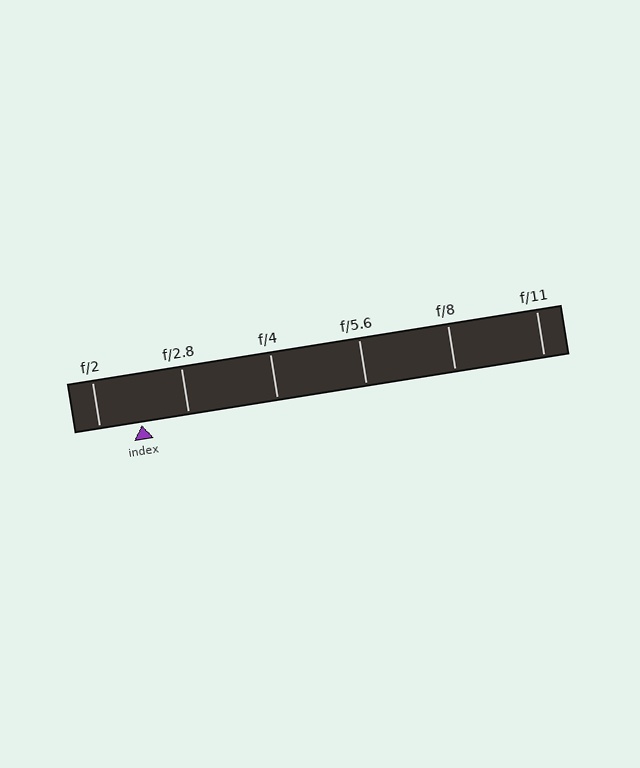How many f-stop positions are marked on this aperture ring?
There are 6 f-stop positions marked.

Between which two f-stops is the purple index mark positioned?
The index mark is between f/2 and f/2.8.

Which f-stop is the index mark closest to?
The index mark is closest to f/2.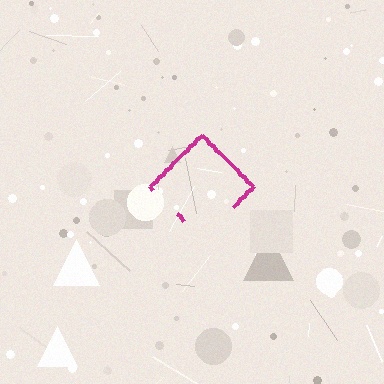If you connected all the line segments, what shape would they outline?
They would outline a diamond.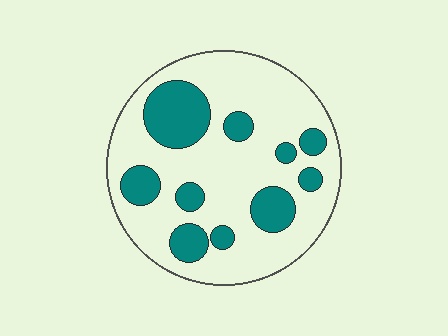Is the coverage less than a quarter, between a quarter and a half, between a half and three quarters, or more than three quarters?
Between a quarter and a half.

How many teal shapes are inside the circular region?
10.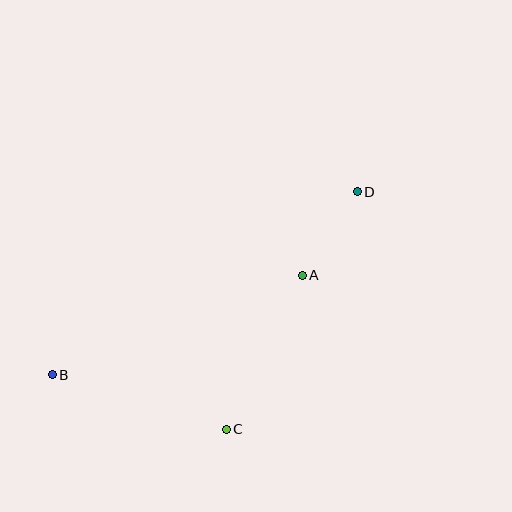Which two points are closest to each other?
Points A and D are closest to each other.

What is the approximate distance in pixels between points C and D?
The distance between C and D is approximately 271 pixels.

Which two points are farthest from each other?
Points B and D are farthest from each other.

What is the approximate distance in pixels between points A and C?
The distance between A and C is approximately 171 pixels.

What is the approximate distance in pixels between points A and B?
The distance between A and B is approximately 269 pixels.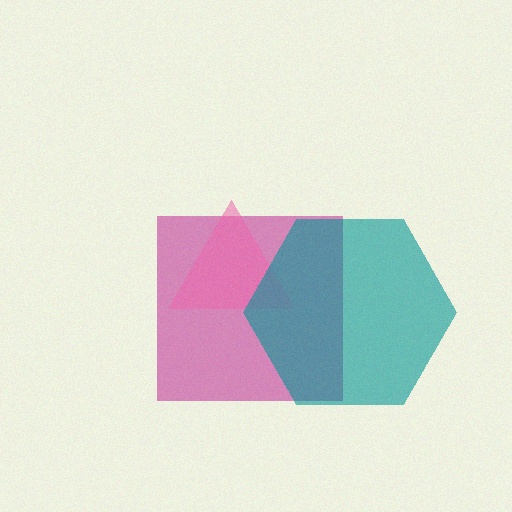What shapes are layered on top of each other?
The layered shapes are: a magenta square, a pink triangle, a teal hexagon.